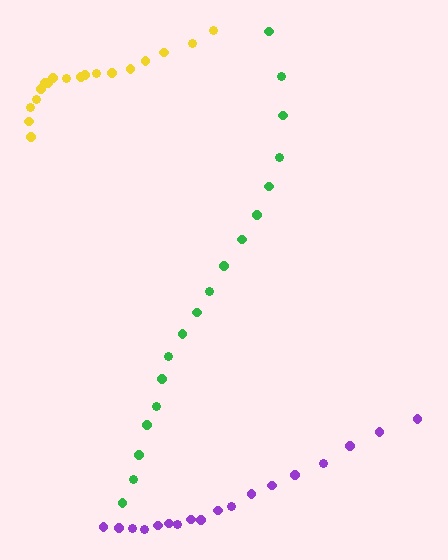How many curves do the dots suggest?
There are 3 distinct paths.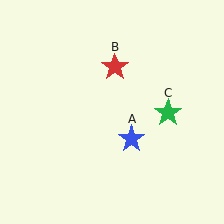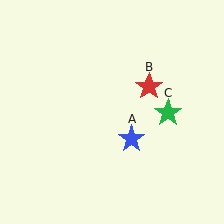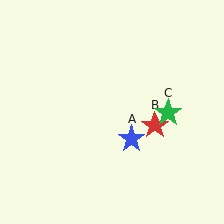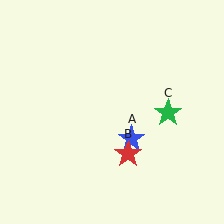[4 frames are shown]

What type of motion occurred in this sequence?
The red star (object B) rotated clockwise around the center of the scene.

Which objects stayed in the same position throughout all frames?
Blue star (object A) and green star (object C) remained stationary.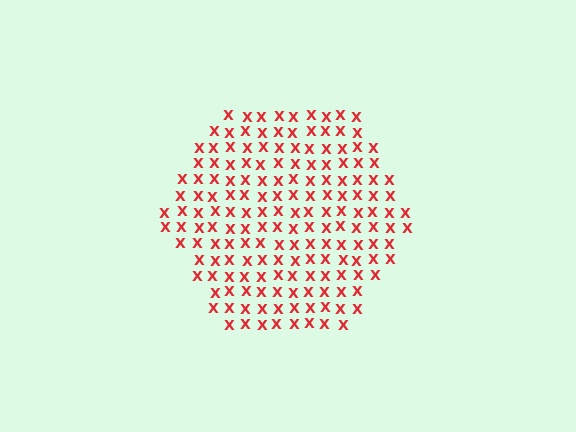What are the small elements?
The small elements are letter X's.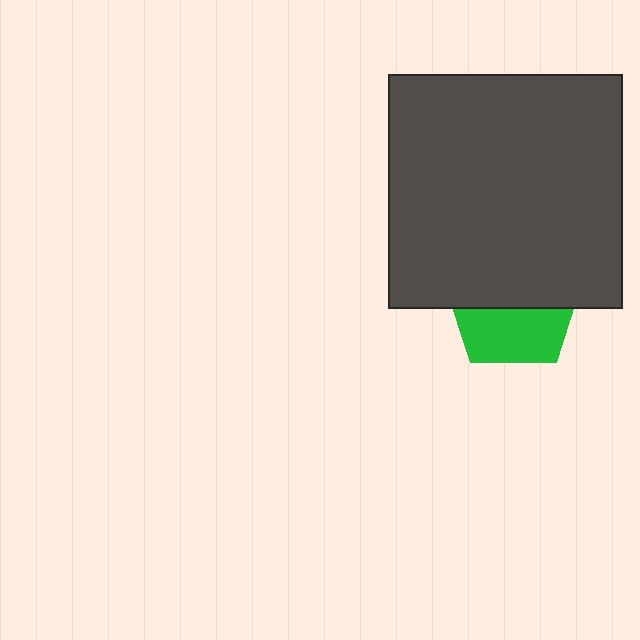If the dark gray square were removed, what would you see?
You would see the complete green pentagon.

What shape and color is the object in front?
The object in front is a dark gray square.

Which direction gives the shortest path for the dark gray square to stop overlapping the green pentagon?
Moving up gives the shortest separation.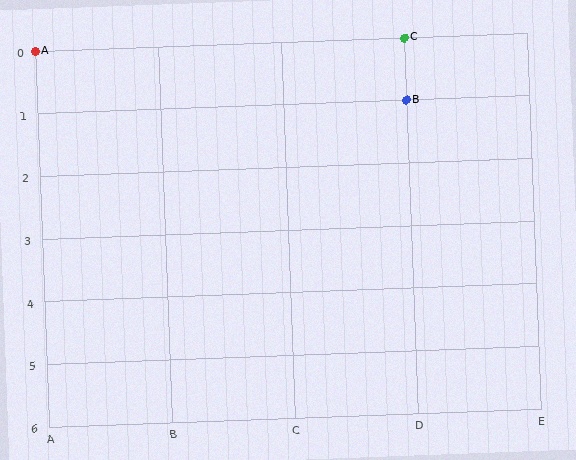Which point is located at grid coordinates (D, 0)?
Point C is at (D, 0).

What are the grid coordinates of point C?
Point C is at grid coordinates (D, 0).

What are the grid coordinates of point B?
Point B is at grid coordinates (D, 1).